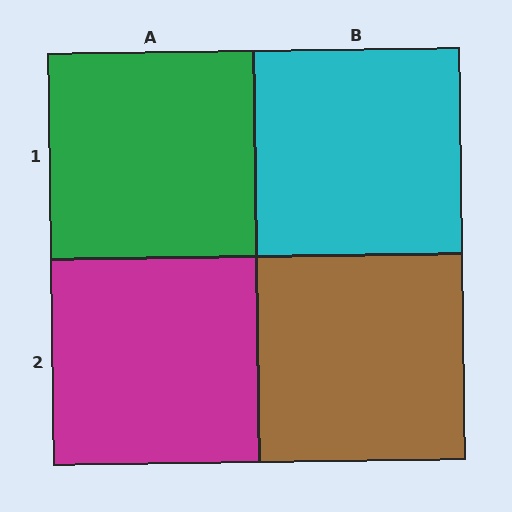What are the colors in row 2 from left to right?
Magenta, brown.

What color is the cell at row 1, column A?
Green.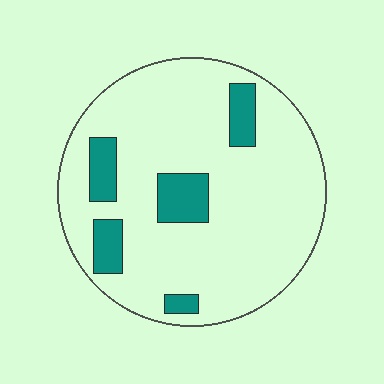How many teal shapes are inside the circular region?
5.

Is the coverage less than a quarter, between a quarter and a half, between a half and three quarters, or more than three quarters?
Less than a quarter.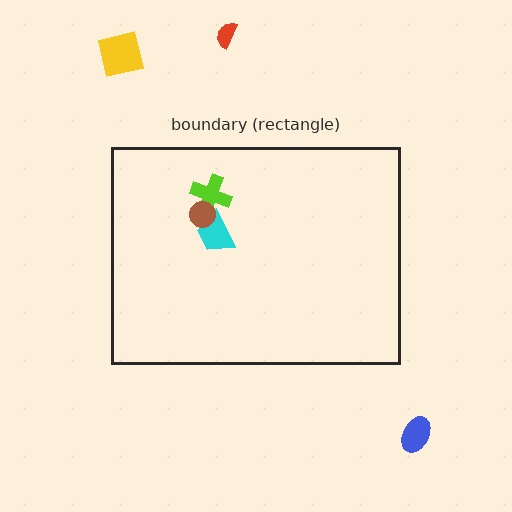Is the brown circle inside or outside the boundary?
Inside.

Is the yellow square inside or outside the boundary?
Outside.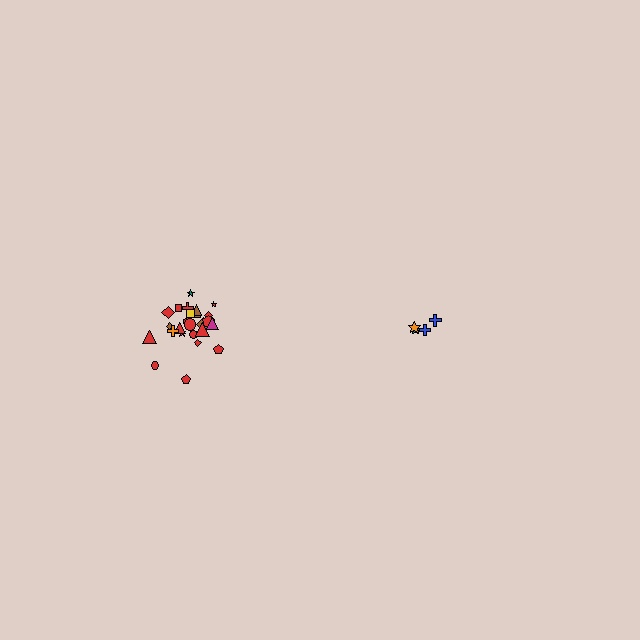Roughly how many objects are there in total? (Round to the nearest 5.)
Roughly 30 objects in total.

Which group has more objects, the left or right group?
The left group.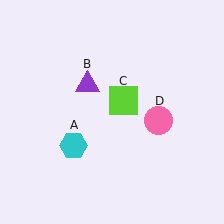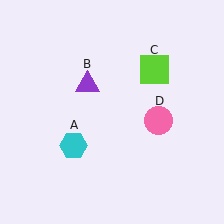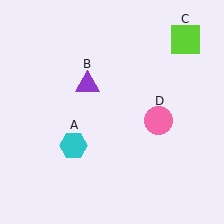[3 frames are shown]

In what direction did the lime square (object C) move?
The lime square (object C) moved up and to the right.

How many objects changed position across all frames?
1 object changed position: lime square (object C).